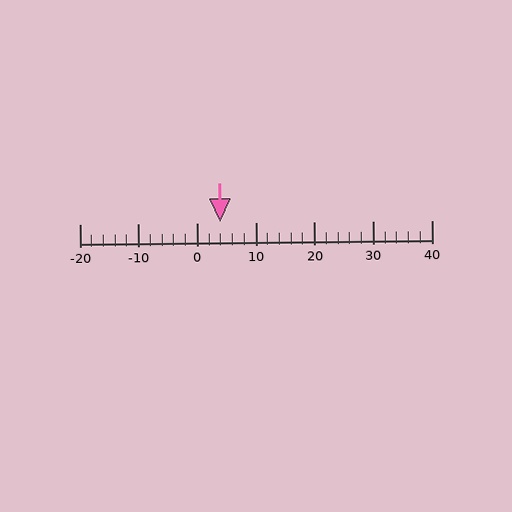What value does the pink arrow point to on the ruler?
The pink arrow points to approximately 4.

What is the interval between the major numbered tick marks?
The major tick marks are spaced 10 units apart.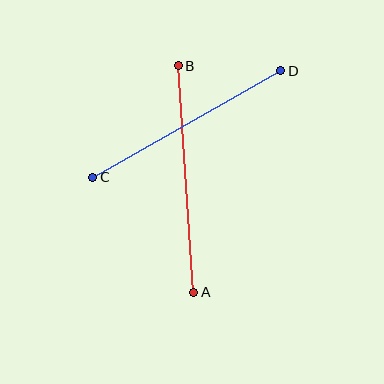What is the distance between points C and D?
The distance is approximately 216 pixels.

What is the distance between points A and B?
The distance is approximately 227 pixels.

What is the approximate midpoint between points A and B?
The midpoint is at approximately (186, 179) pixels.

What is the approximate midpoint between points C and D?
The midpoint is at approximately (187, 124) pixels.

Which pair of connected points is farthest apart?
Points A and B are farthest apart.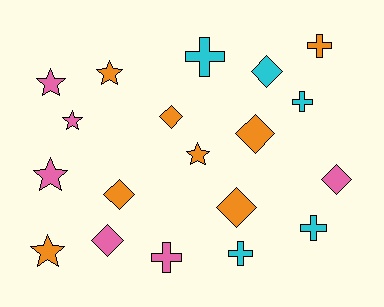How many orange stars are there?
There are 3 orange stars.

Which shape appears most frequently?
Diamond, with 7 objects.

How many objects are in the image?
There are 19 objects.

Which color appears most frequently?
Orange, with 8 objects.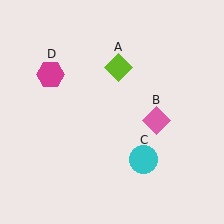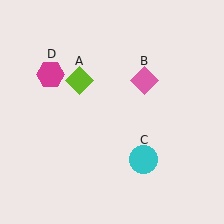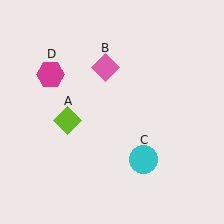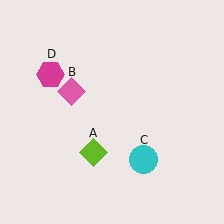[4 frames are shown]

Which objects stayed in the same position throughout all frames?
Cyan circle (object C) and magenta hexagon (object D) remained stationary.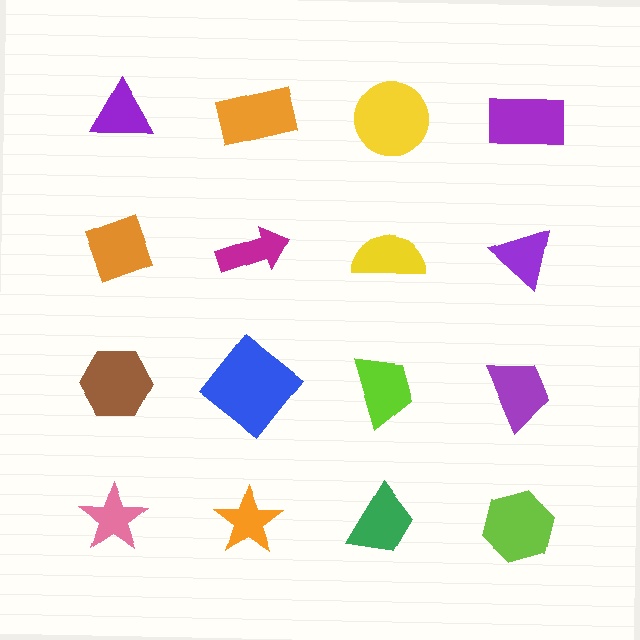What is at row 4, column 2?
An orange star.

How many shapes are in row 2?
4 shapes.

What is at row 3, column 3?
A lime trapezoid.